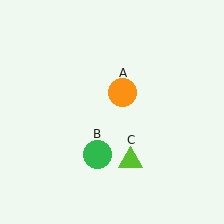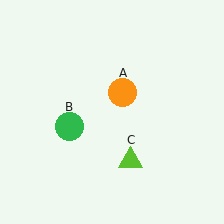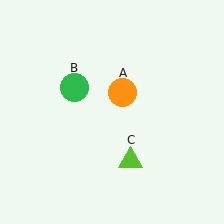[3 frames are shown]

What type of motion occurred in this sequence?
The green circle (object B) rotated clockwise around the center of the scene.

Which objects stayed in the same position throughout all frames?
Orange circle (object A) and lime triangle (object C) remained stationary.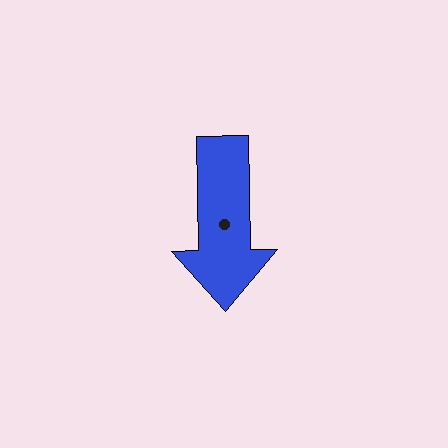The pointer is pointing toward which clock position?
Roughly 6 o'clock.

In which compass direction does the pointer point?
South.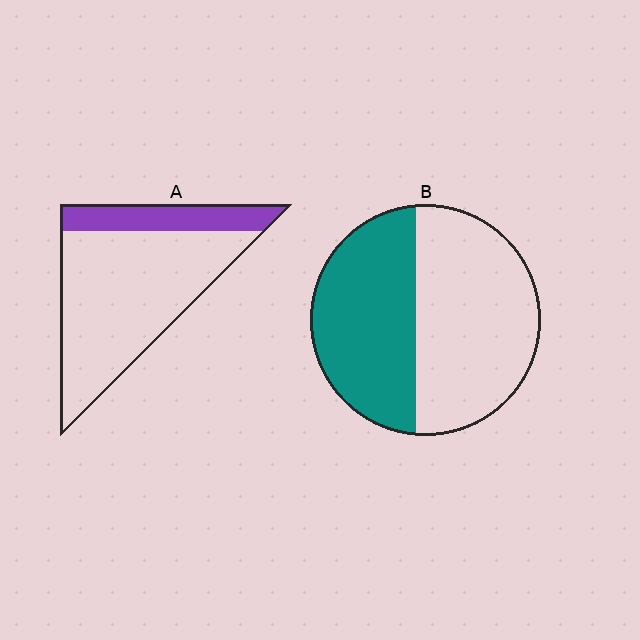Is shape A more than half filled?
No.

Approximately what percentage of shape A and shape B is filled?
A is approximately 20% and B is approximately 45%.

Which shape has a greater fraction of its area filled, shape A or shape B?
Shape B.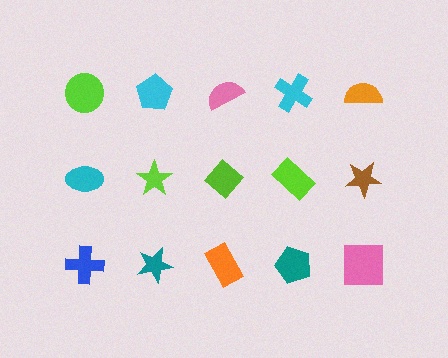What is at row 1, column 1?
A lime circle.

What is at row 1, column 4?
A cyan cross.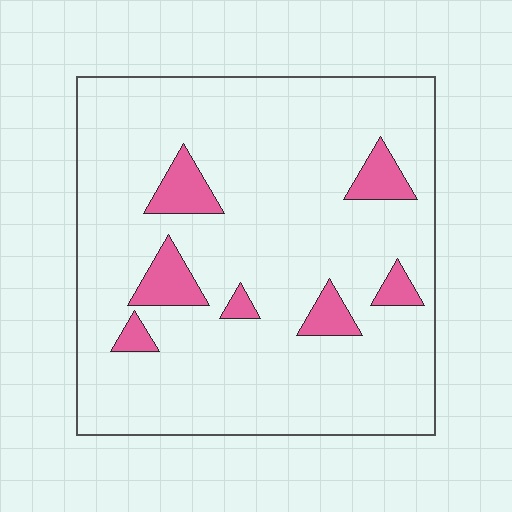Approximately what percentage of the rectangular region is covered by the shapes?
Approximately 10%.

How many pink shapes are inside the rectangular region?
7.